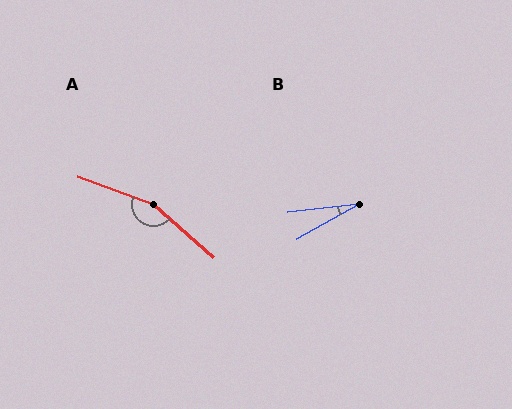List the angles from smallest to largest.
B (23°), A (160°).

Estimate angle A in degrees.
Approximately 160 degrees.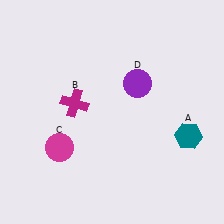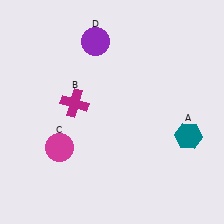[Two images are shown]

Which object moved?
The purple circle (D) moved left.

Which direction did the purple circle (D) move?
The purple circle (D) moved left.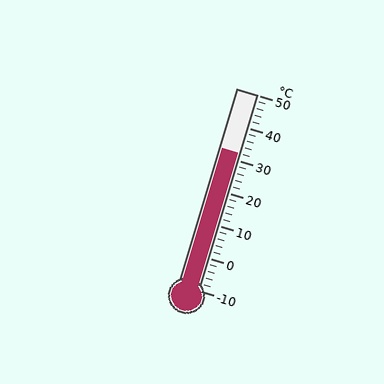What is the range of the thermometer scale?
The thermometer scale ranges from -10°C to 50°C.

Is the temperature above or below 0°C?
The temperature is above 0°C.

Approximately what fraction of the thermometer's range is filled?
The thermometer is filled to approximately 70% of its range.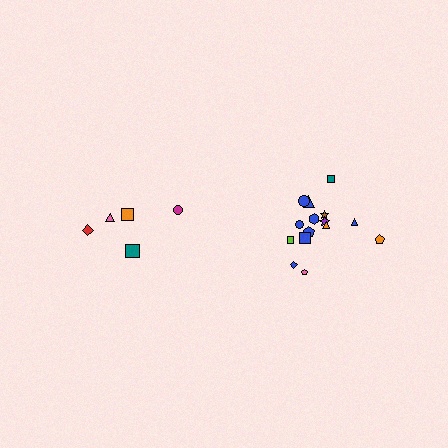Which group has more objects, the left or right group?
The right group.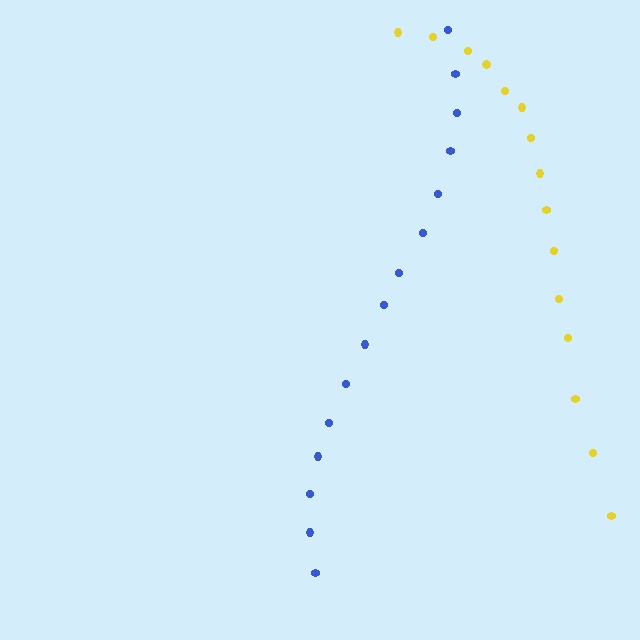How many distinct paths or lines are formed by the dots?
There are 2 distinct paths.